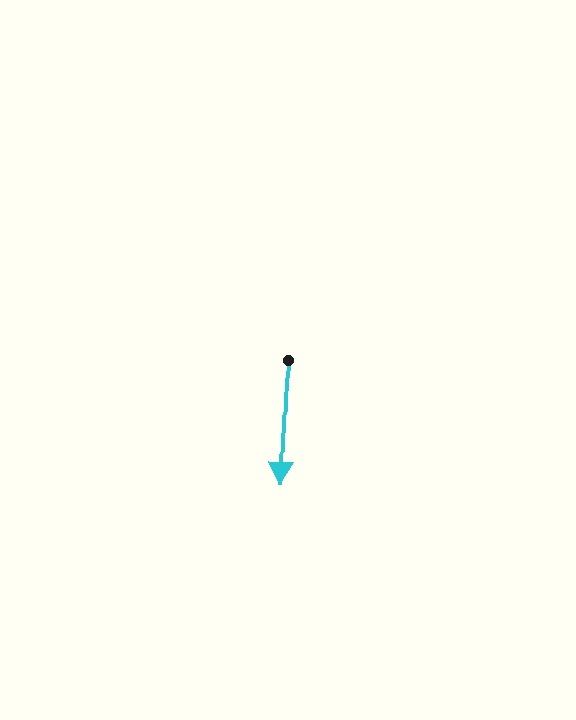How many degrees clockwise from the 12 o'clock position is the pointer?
Approximately 182 degrees.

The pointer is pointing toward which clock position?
Roughly 6 o'clock.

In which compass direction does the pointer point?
South.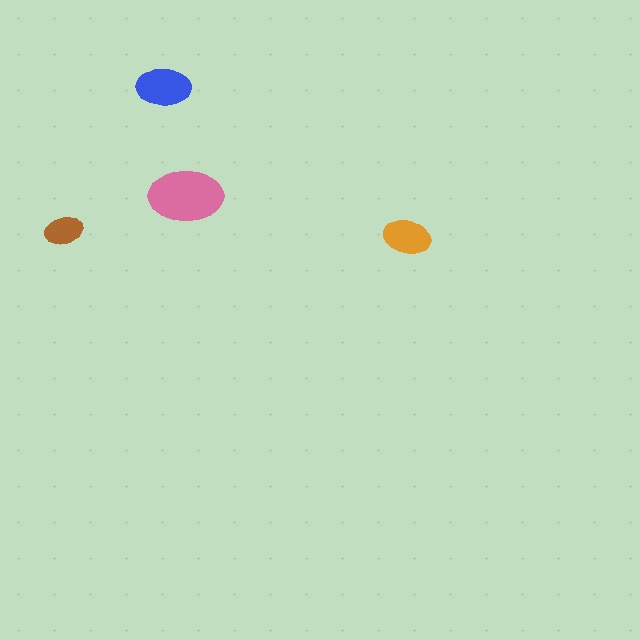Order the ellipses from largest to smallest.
the pink one, the blue one, the orange one, the brown one.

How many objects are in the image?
There are 4 objects in the image.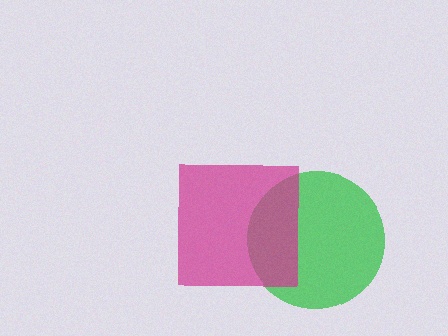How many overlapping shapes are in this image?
There are 2 overlapping shapes in the image.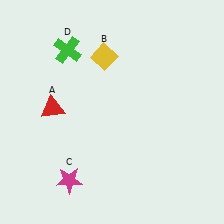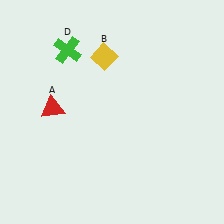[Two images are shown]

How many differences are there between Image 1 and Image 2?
There is 1 difference between the two images.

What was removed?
The magenta star (C) was removed in Image 2.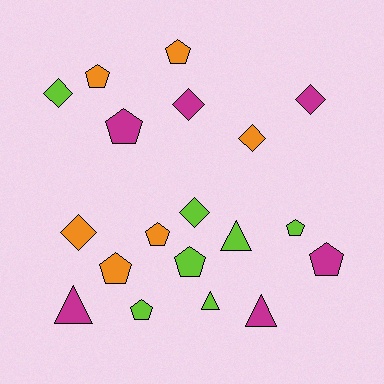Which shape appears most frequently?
Pentagon, with 9 objects.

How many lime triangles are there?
There are 2 lime triangles.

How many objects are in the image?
There are 19 objects.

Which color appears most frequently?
Lime, with 7 objects.